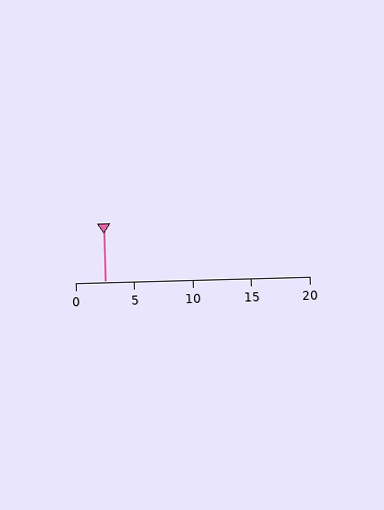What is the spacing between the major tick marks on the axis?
The major ticks are spaced 5 apart.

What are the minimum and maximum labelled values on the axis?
The axis runs from 0 to 20.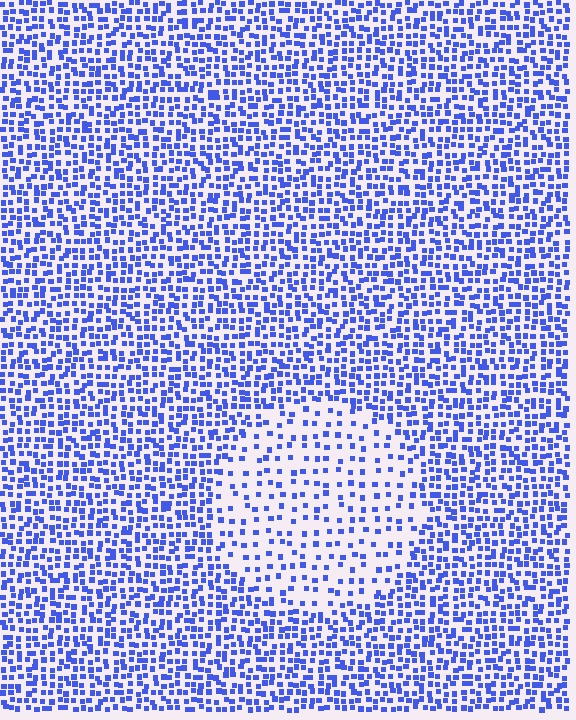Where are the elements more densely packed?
The elements are more densely packed outside the circle boundary.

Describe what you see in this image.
The image contains small blue elements arranged at two different densities. A circle-shaped region is visible where the elements are less densely packed than the surrounding area.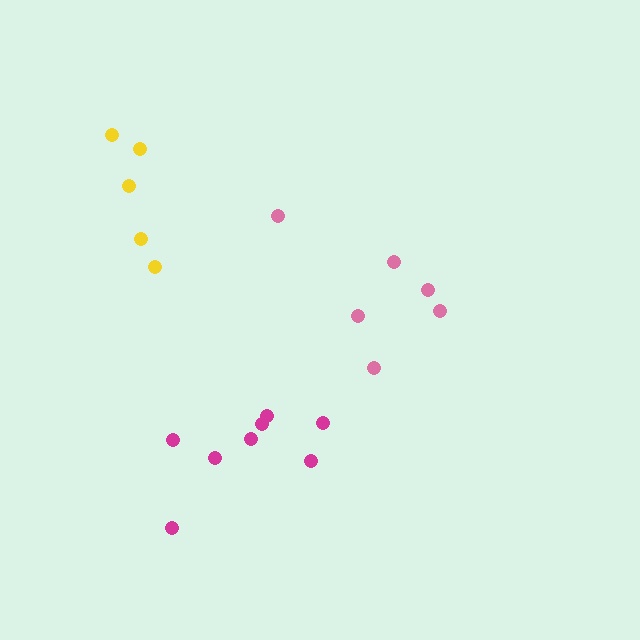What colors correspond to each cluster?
The clusters are colored: magenta, pink, yellow.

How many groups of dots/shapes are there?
There are 3 groups.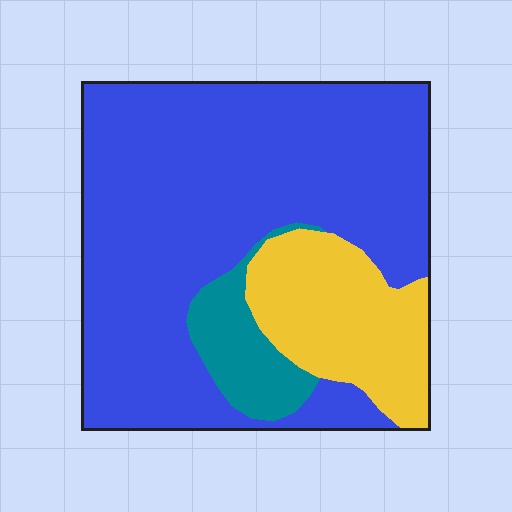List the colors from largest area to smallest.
From largest to smallest: blue, yellow, teal.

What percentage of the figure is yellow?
Yellow covers 20% of the figure.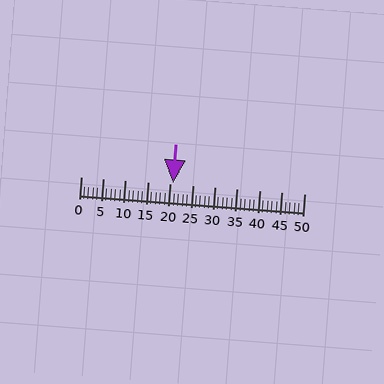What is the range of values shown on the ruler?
The ruler shows values from 0 to 50.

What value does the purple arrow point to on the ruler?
The purple arrow points to approximately 21.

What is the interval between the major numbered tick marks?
The major tick marks are spaced 5 units apart.